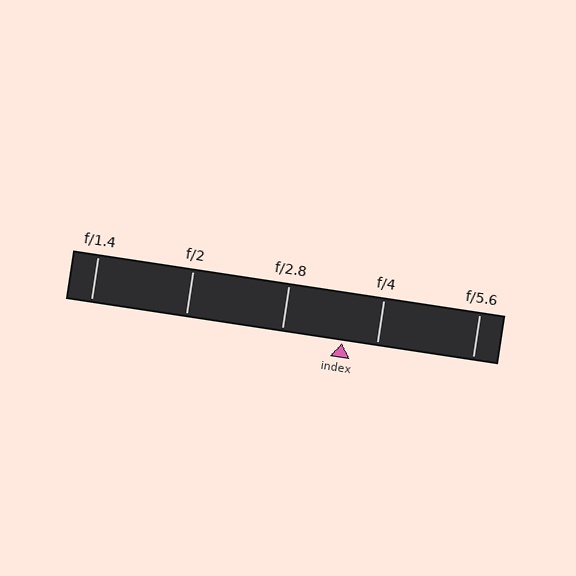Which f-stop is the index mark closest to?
The index mark is closest to f/4.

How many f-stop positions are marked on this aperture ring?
There are 5 f-stop positions marked.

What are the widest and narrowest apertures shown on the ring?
The widest aperture shown is f/1.4 and the narrowest is f/5.6.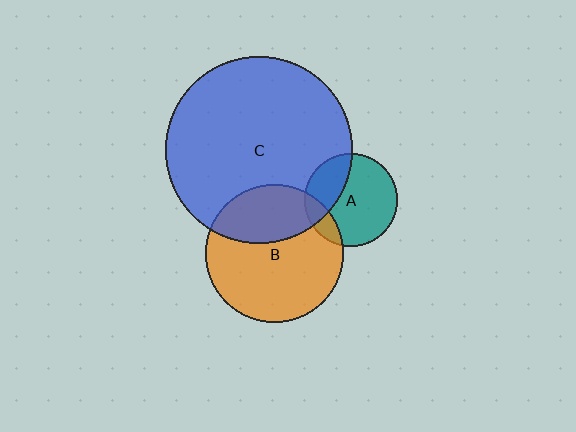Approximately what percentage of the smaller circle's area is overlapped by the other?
Approximately 30%.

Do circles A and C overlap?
Yes.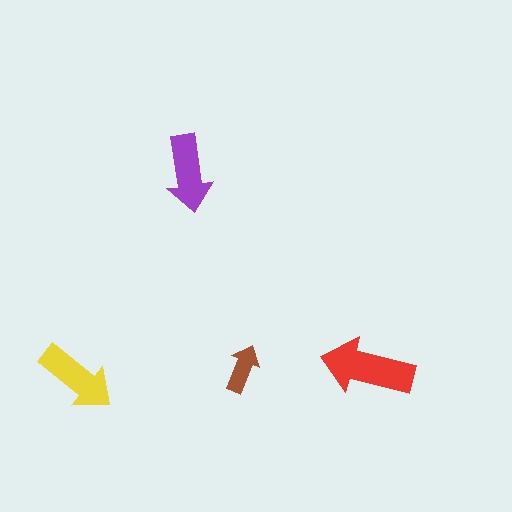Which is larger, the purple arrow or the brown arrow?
The purple one.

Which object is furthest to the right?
The red arrow is rightmost.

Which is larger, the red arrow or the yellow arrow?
The red one.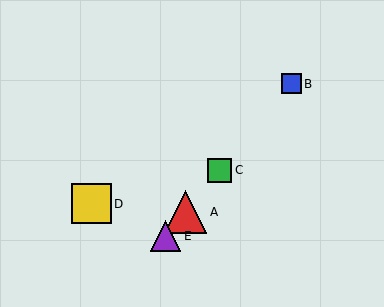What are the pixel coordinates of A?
Object A is at (186, 212).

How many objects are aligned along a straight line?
4 objects (A, B, C, E) are aligned along a straight line.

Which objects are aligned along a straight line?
Objects A, B, C, E are aligned along a straight line.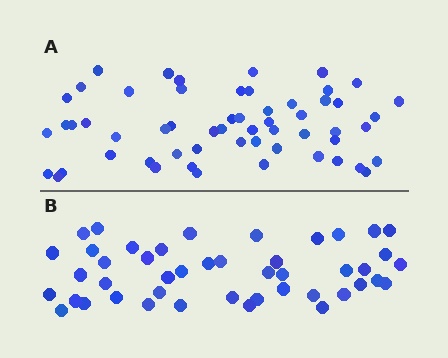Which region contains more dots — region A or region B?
Region A (the top region) has more dots.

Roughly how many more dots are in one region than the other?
Region A has roughly 12 or so more dots than region B.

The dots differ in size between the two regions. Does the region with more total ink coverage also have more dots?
No. Region B has more total ink coverage because its dots are larger, but region A actually contains more individual dots. Total area can be misleading — the number of items is what matters here.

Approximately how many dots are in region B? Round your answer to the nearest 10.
About 40 dots. (The exact count is 45, which rounds to 40.)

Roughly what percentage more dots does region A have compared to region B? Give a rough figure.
About 25% more.